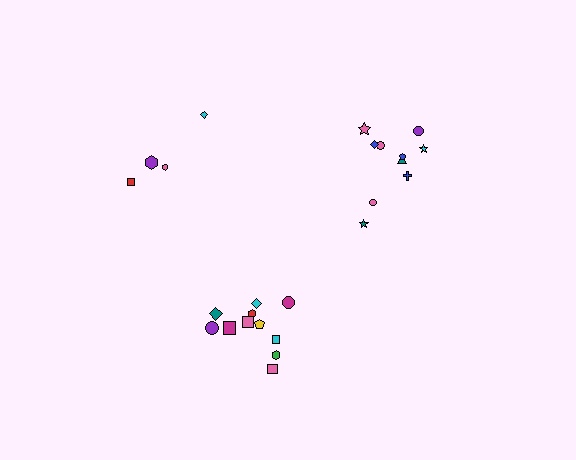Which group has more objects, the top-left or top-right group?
The top-right group.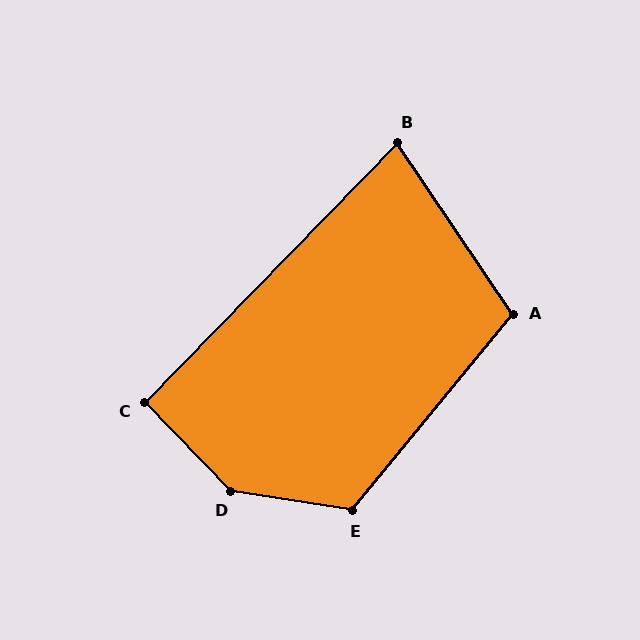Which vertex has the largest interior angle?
D, at approximately 143 degrees.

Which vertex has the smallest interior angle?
B, at approximately 78 degrees.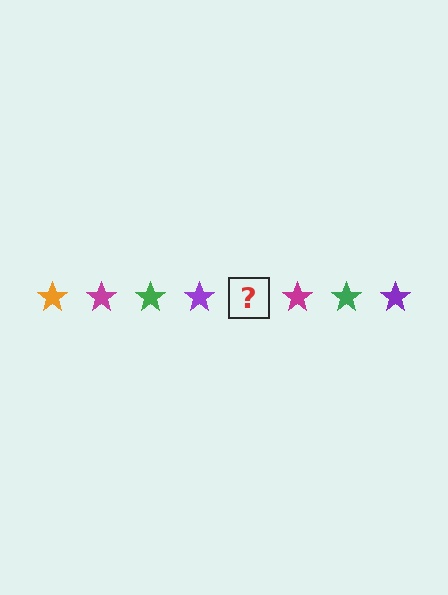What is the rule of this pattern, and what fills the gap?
The rule is that the pattern cycles through orange, magenta, green, purple stars. The gap should be filled with an orange star.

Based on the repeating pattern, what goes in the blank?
The blank should be an orange star.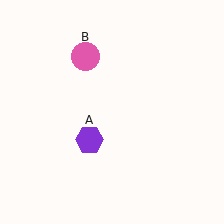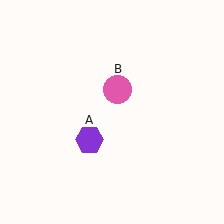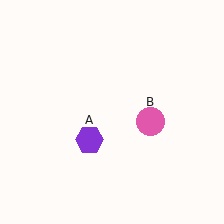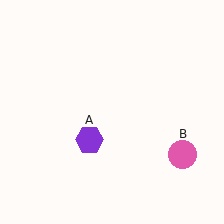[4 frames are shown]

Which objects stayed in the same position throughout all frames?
Purple hexagon (object A) remained stationary.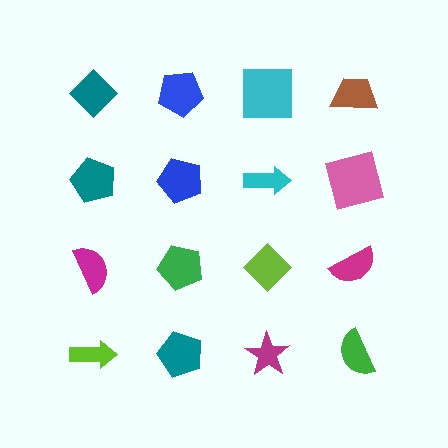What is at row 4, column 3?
A magenta star.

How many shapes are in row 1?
4 shapes.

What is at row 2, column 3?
A cyan arrow.